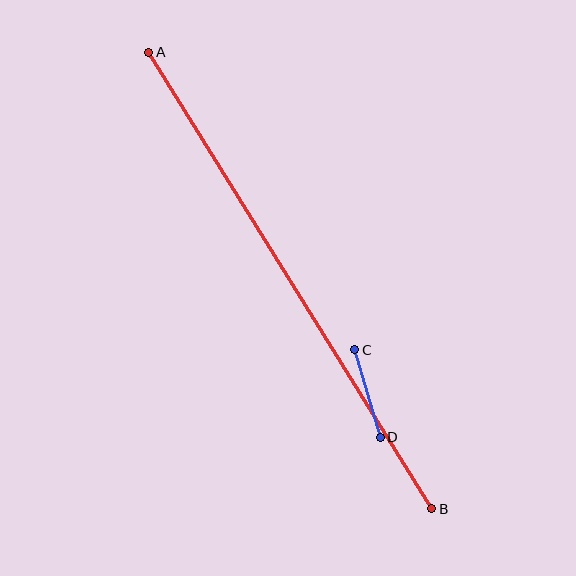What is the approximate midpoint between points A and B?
The midpoint is at approximately (290, 280) pixels.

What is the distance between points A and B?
The distance is approximately 537 pixels.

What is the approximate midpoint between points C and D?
The midpoint is at approximately (368, 393) pixels.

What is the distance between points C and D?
The distance is approximately 91 pixels.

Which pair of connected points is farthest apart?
Points A and B are farthest apart.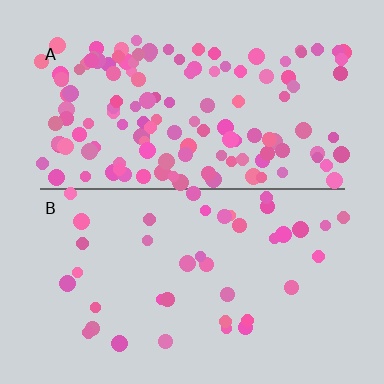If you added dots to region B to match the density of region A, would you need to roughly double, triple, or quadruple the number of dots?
Approximately triple.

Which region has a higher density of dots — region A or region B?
A (the top).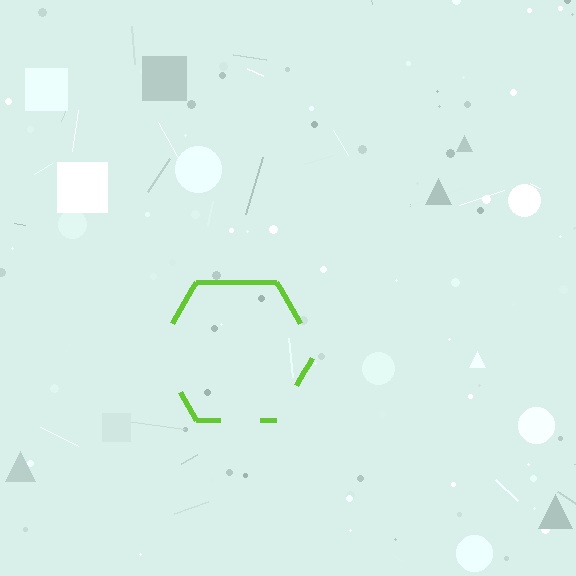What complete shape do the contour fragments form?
The contour fragments form a hexagon.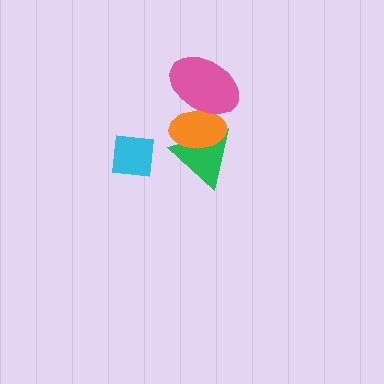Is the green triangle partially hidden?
Yes, it is partially covered by another shape.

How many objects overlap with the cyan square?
0 objects overlap with the cyan square.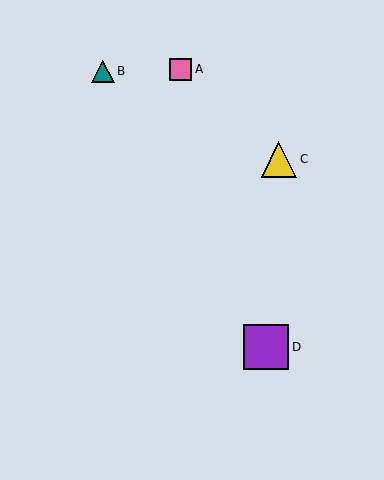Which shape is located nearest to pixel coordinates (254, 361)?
The purple square (labeled D) at (266, 347) is nearest to that location.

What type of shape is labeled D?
Shape D is a purple square.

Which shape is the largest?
The purple square (labeled D) is the largest.